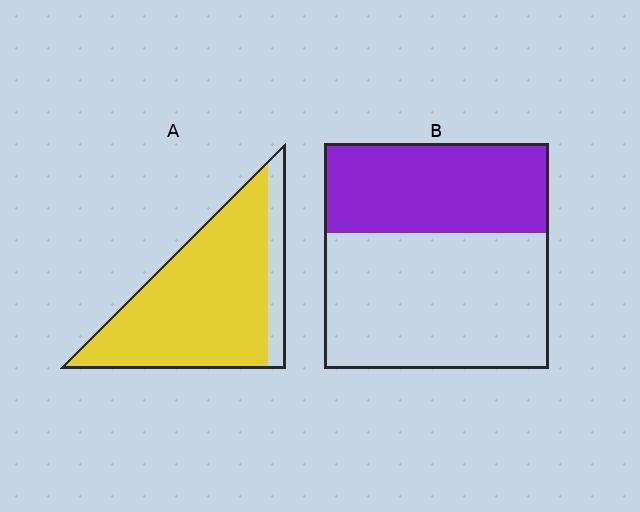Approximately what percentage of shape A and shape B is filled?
A is approximately 85% and B is approximately 40%.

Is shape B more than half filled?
No.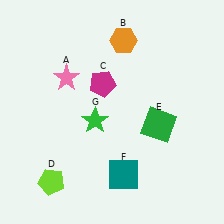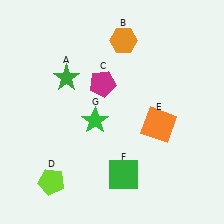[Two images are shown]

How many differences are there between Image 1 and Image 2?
There are 3 differences between the two images.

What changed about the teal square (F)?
In Image 1, F is teal. In Image 2, it changed to green.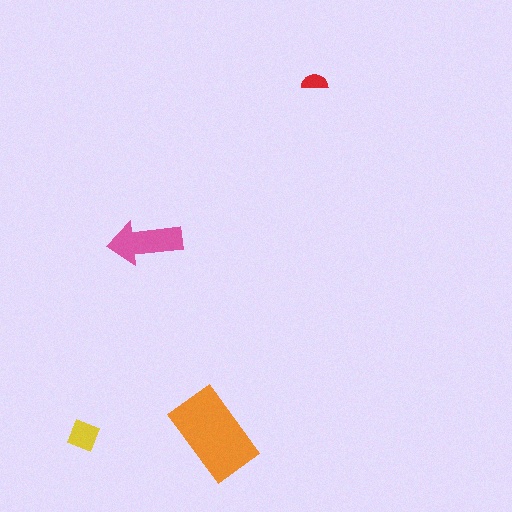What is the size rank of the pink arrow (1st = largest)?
2nd.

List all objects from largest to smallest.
The orange rectangle, the pink arrow, the yellow diamond, the red semicircle.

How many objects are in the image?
There are 4 objects in the image.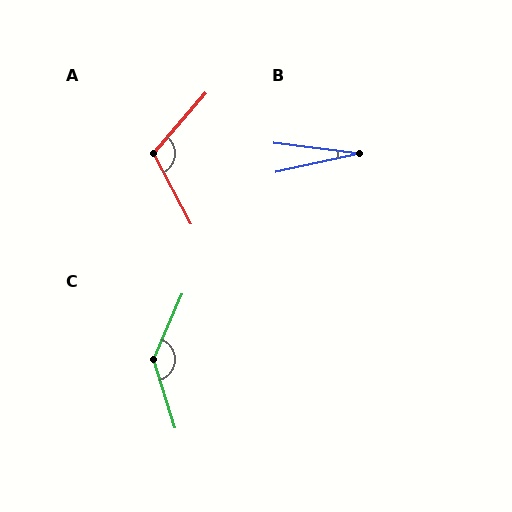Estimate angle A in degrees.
Approximately 111 degrees.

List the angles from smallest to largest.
B (20°), A (111°), C (139°).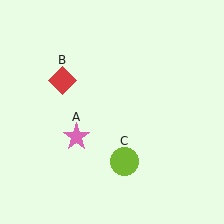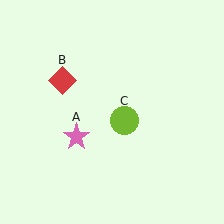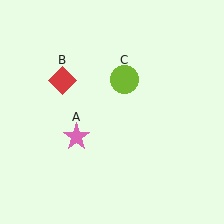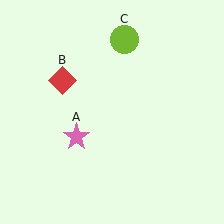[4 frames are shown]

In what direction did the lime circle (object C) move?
The lime circle (object C) moved up.